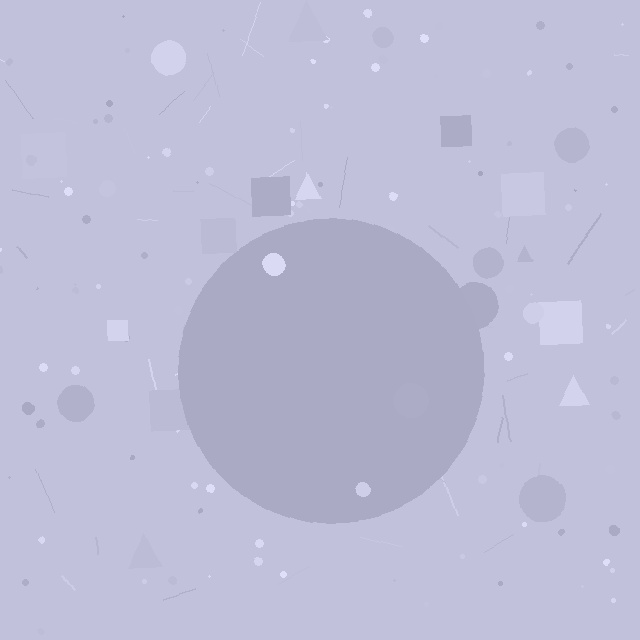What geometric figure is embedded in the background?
A circle is embedded in the background.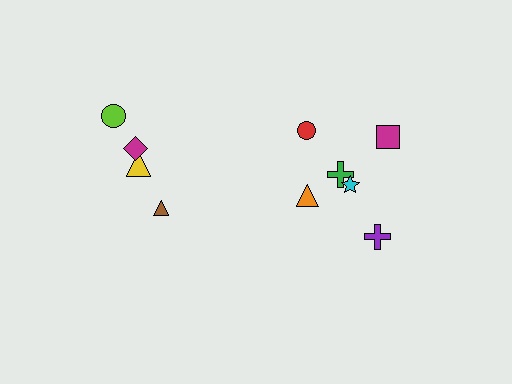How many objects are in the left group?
There are 4 objects.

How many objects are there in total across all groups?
There are 10 objects.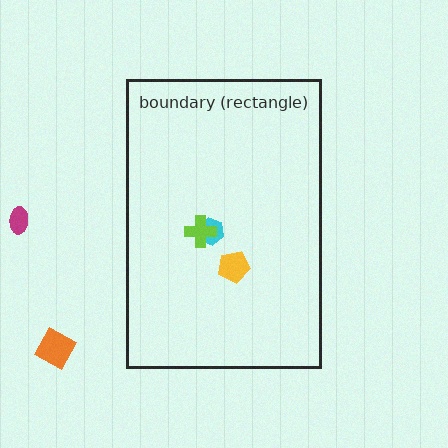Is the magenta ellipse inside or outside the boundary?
Outside.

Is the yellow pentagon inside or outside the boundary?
Inside.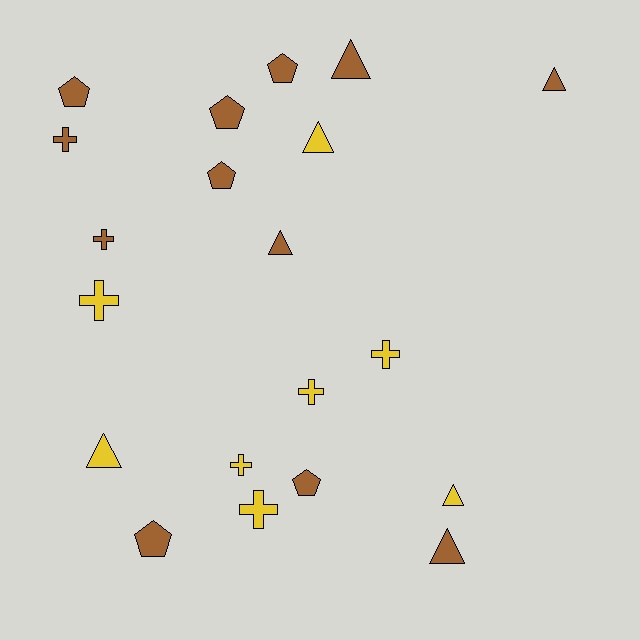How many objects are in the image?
There are 20 objects.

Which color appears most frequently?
Brown, with 12 objects.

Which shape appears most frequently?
Triangle, with 7 objects.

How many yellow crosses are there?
There are 5 yellow crosses.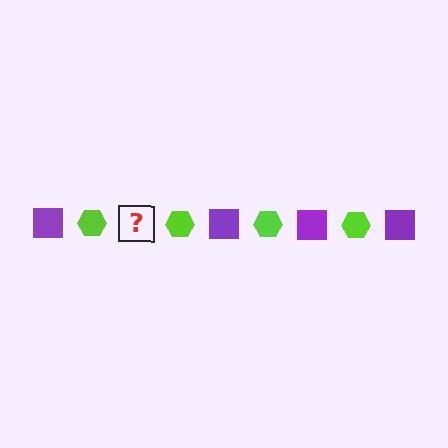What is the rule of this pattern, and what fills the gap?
The rule is that the pattern alternates between purple square and lime hexagon. The gap should be filled with a purple square.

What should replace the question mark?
The question mark should be replaced with a purple square.